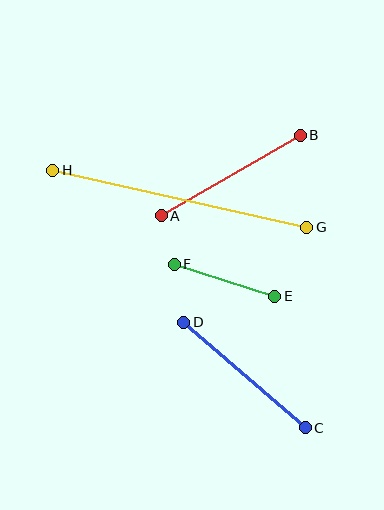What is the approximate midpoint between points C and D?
The midpoint is at approximately (245, 375) pixels.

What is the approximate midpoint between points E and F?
The midpoint is at approximately (224, 280) pixels.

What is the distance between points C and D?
The distance is approximately 161 pixels.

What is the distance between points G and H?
The distance is approximately 260 pixels.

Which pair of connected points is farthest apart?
Points G and H are farthest apart.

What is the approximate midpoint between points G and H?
The midpoint is at approximately (180, 199) pixels.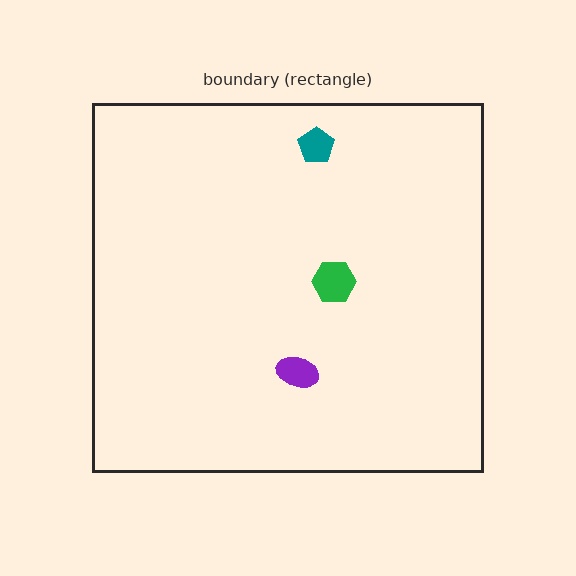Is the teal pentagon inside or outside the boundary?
Inside.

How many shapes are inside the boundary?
3 inside, 0 outside.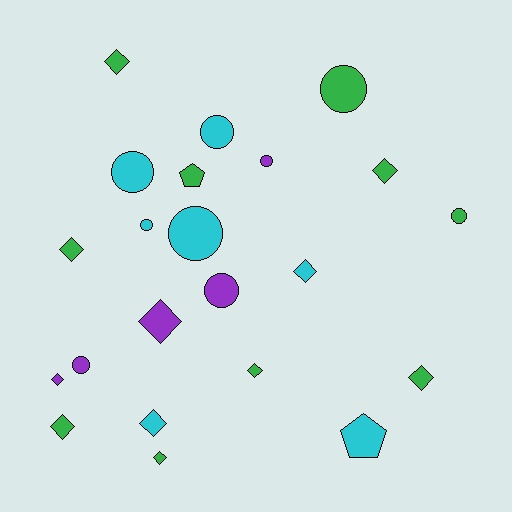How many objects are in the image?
There are 22 objects.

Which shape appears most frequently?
Diamond, with 11 objects.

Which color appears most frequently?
Green, with 10 objects.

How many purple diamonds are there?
There are 2 purple diamonds.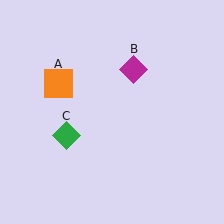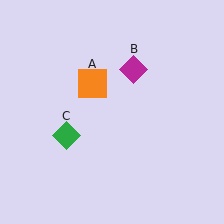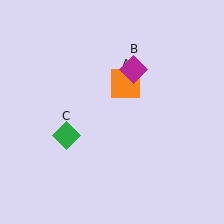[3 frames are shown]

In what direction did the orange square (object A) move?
The orange square (object A) moved right.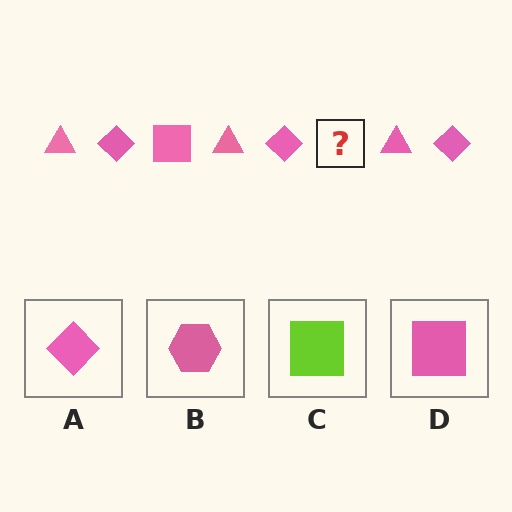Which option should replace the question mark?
Option D.